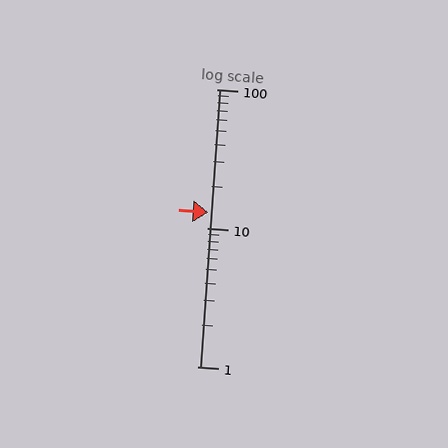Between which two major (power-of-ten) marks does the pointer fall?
The pointer is between 10 and 100.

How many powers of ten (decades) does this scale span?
The scale spans 2 decades, from 1 to 100.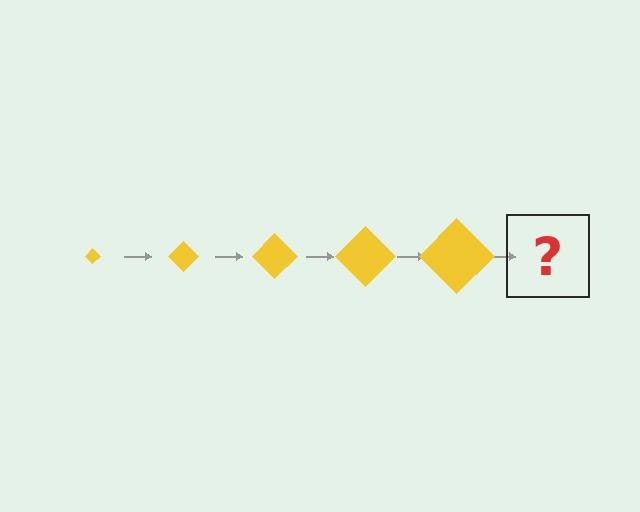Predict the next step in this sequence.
The next step is a yellow diamond, larger than the previous one.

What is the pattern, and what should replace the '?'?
The pattern is that the diamond gets progressively larger each step. The '?' should be a yellow diamond, larger than the previous one.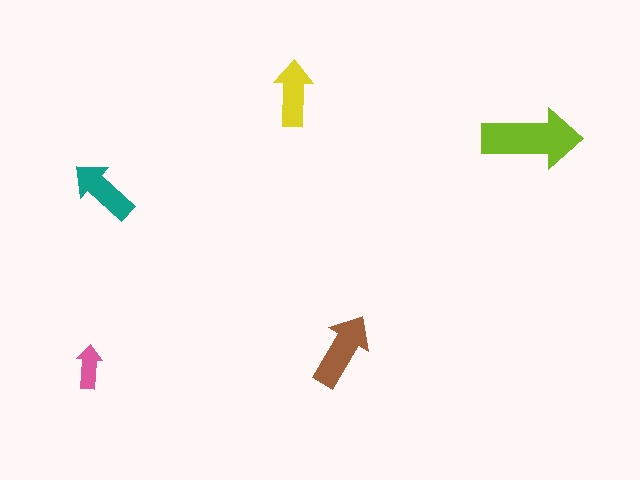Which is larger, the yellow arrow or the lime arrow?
The lime one.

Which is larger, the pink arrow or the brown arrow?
The brown one.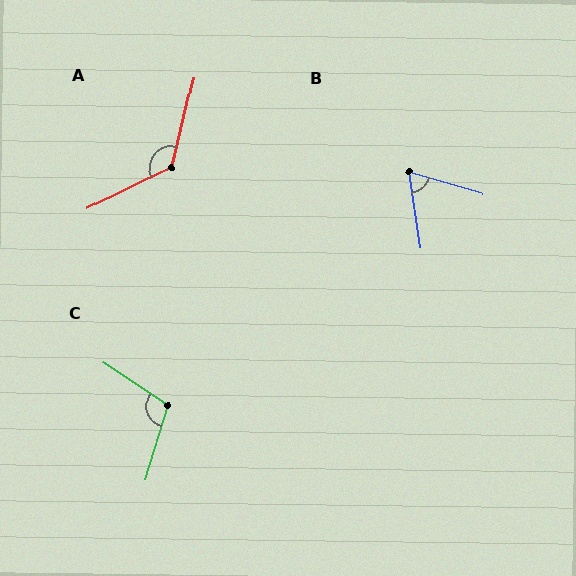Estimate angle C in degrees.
Approximately 107 degrees.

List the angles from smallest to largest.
B (65°), C (107°), A (130°).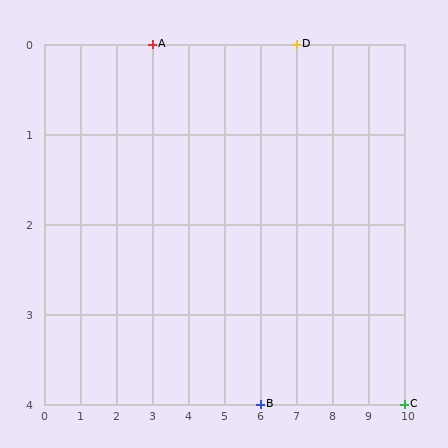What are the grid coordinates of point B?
Point B is at grid coordinates (6, 4).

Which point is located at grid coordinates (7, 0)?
Point D is at (7, 0).